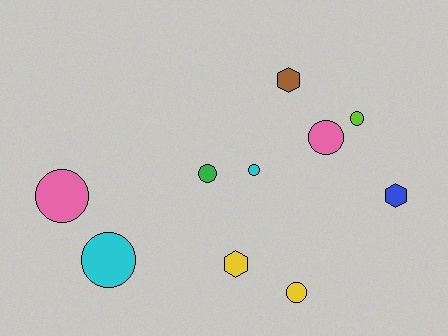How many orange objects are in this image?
There are no orange objects.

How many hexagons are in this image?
There are 3 hexagons.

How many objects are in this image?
There are 10 objects.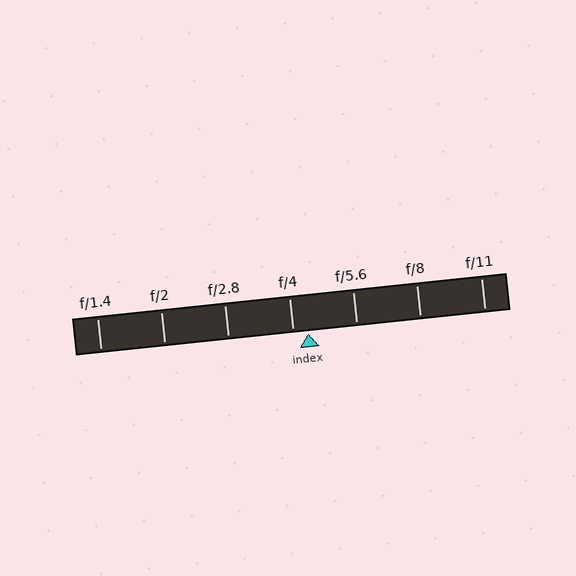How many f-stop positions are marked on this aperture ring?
There are 7 f-stop positions marked.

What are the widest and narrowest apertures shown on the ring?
The widest aperture shown is f/1.4 and the narrowest is f/11.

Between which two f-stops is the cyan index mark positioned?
The index mark is between f/4 and f/5.6.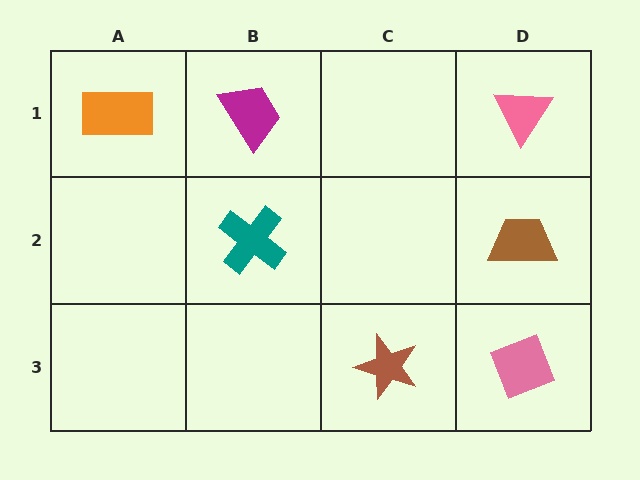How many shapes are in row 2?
2 shapes.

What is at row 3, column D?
A pink diamond.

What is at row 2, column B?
A teal cross.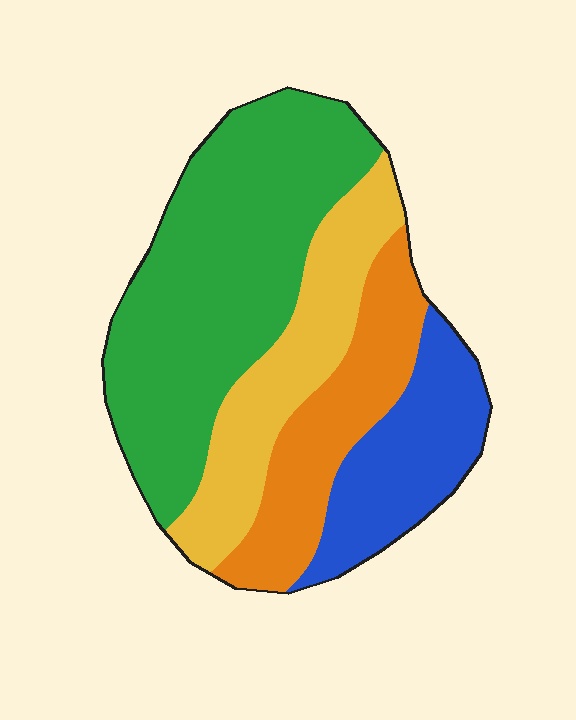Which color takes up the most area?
Green, at roughly 45%.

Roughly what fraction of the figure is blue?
Blue covers 17% of the figure.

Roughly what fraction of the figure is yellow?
Yellow covers around 20% of the figure.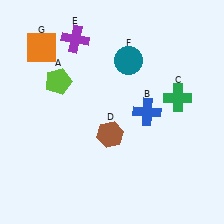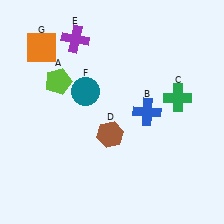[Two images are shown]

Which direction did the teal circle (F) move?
The teal circle (F) moved left.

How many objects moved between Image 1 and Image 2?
1 object moved between the two images.